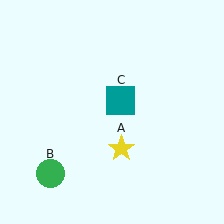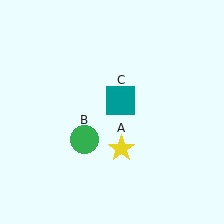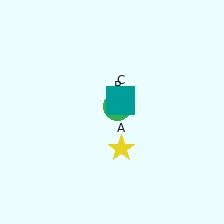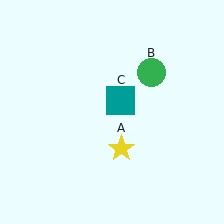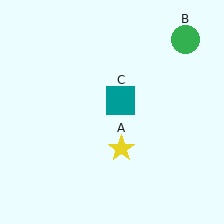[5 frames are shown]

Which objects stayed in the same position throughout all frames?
Yellow star (object A) and teal square (object C) remained stationary.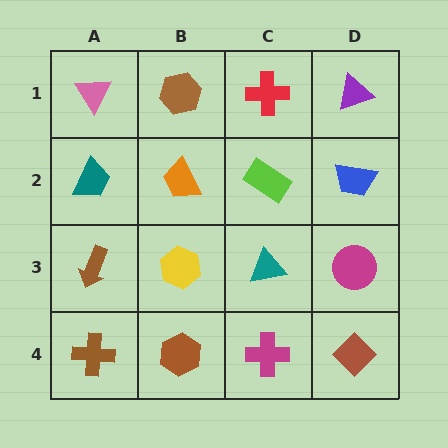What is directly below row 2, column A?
A brown arrow.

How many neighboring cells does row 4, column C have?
3.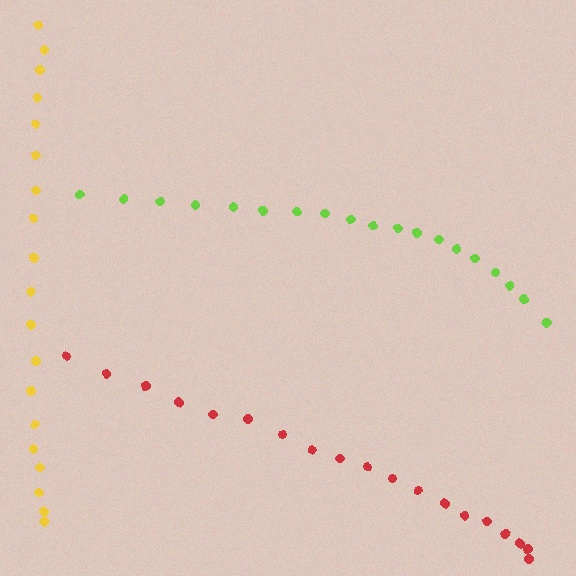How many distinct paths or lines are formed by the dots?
There are 3 distinct paths.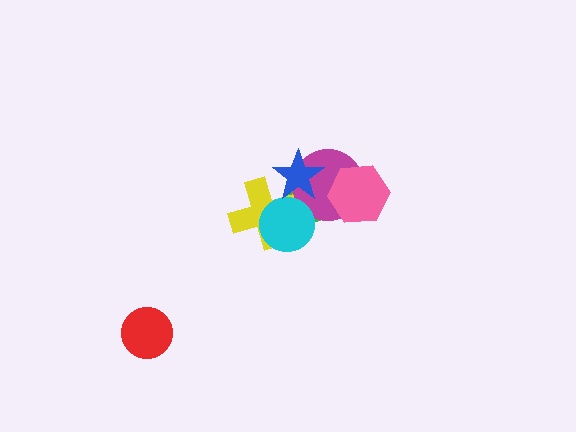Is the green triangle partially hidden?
Yes, it is partially covered by another shape.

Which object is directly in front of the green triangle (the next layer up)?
The yellow cross is directly in front of the green triangle.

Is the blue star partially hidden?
No, no other shape covers it.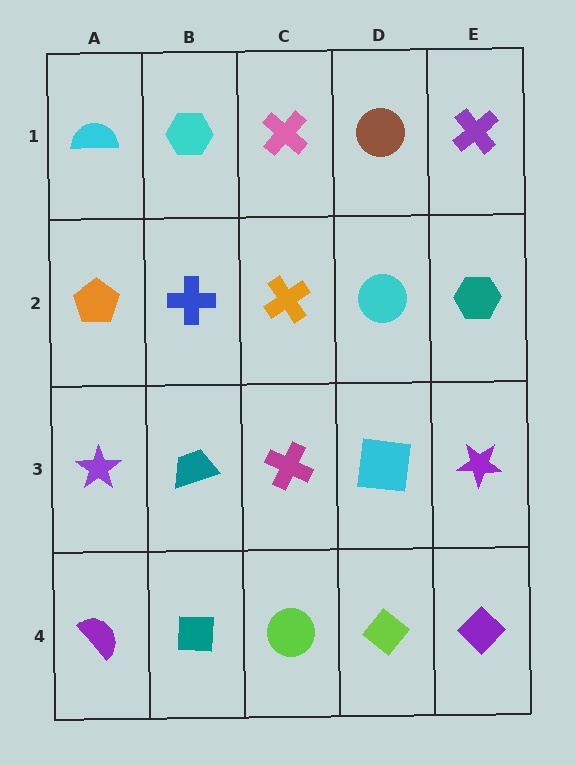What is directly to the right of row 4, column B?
A lime circle.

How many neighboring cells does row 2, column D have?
4.